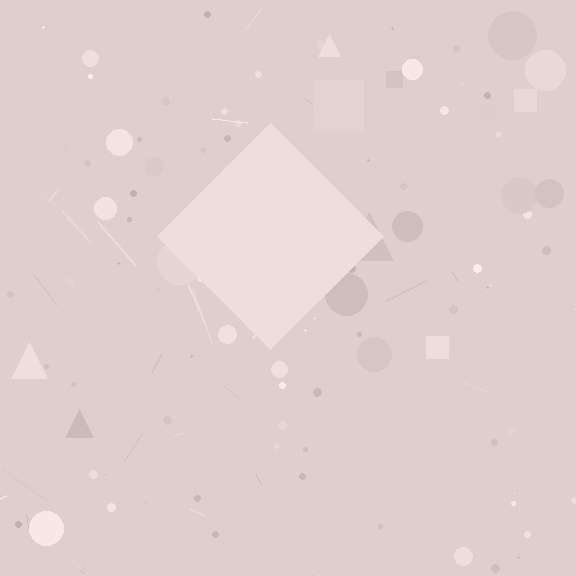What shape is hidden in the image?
A diamond is hidden in the image.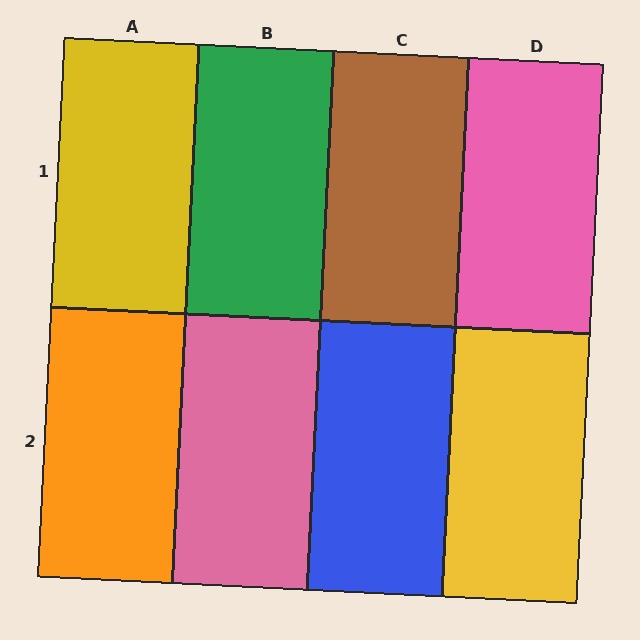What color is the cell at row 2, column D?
Yellow.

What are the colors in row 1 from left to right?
Yellow, green, brown, pink.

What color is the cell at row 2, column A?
Orange.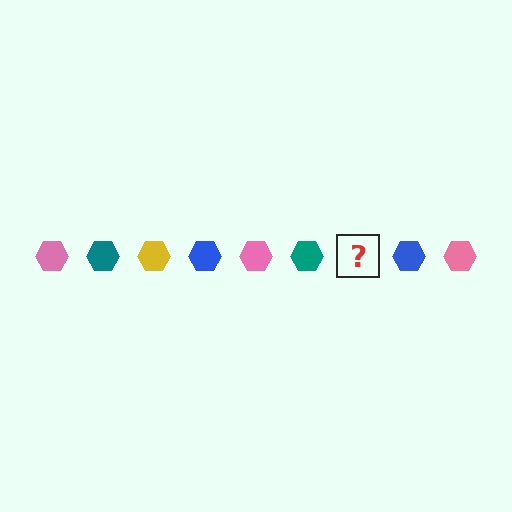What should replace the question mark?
The question mark should be replaced with a yellow hexagon.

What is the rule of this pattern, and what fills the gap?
The rule is that the pattern cycles through pink, teal, yellow, blue hexagons. The gap should be filled with a yellow hexagon.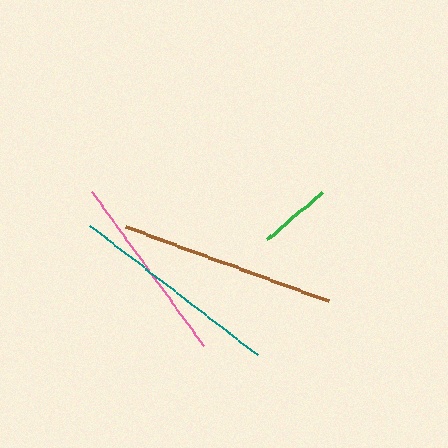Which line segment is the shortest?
The green line is the shortest at approximately 73 pixels.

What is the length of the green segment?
The green segment is approximately 73 pixels long.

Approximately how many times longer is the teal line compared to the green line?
The teal line is approximately 2.9 times the length of the green line.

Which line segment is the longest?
The brown line is the longest at approximately 216 pixels.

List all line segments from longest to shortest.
From longest to shortest: brown, teal, pink, green.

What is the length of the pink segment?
The pink segment is approximately 191 pixels long.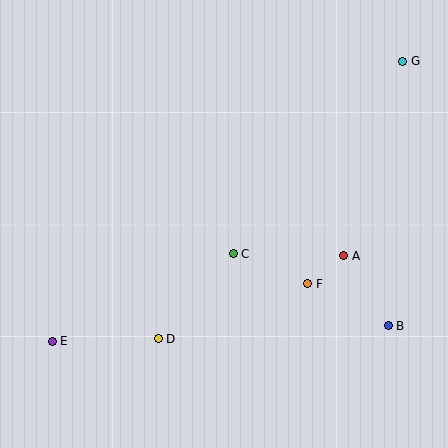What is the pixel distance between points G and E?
The distance between G and E is 448 pixels.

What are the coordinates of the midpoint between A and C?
The midpoint between A and C is at (289, 255).